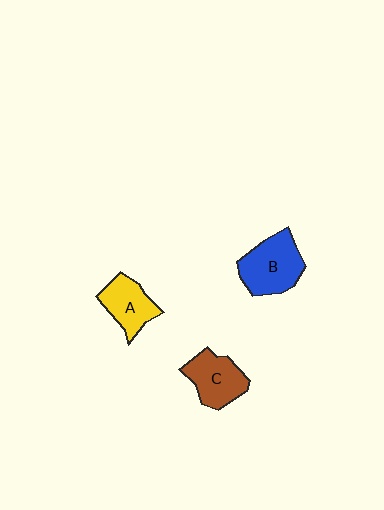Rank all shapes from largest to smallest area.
From largest to smallest: B (blue), C (brown), A (yellow).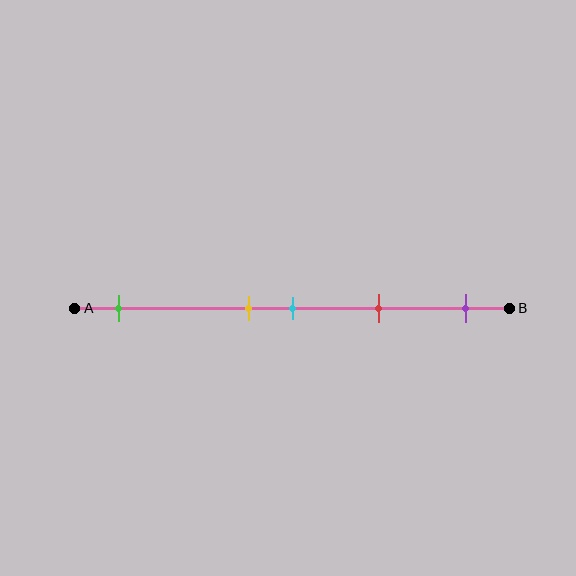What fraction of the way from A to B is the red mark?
The red mark is approximately 70% (0.7) of the way from A to B.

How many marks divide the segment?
There are 5 marks dividing the segment.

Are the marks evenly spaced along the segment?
No, the marks are not evenly spaced.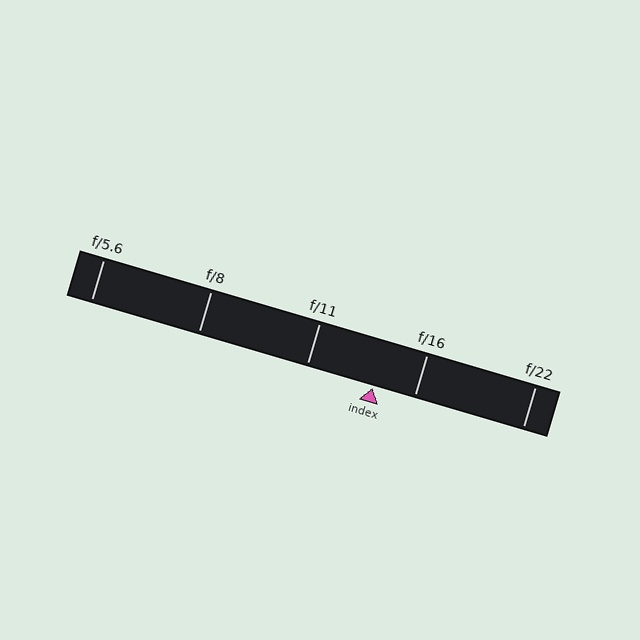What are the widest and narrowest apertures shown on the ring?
The widest aperture shown is f/5.6 and the narrowest is f/22.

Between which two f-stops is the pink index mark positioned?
The index mark is between f/11 and f/16.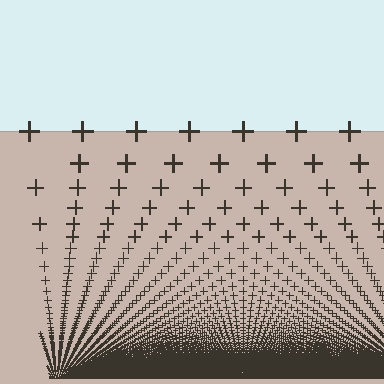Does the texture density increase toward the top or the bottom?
Density increases toward the bottom.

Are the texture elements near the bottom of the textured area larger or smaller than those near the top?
Smaller. The gradient is inverted — elements near the bottom are smaller and denser.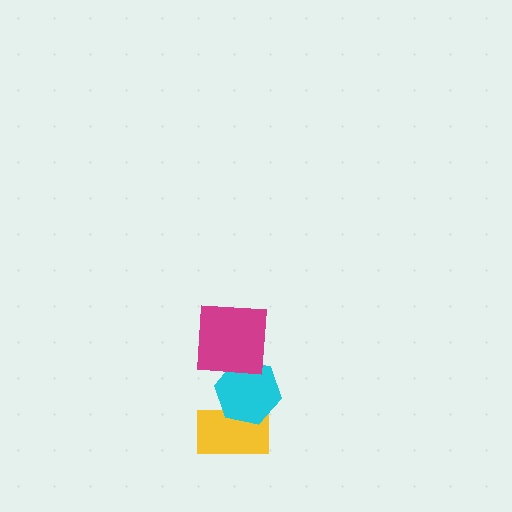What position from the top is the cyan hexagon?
The cyan hexagon is 2nd from the top.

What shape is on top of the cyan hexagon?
The magenta square is on top of the cyan hexagon.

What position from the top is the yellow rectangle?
The yellow rectangle is 3rd from the top.